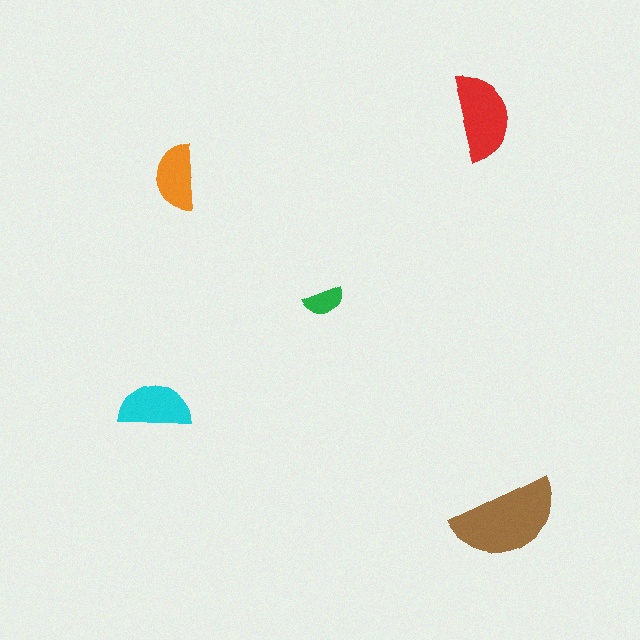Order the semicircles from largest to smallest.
the brown one, the red one, the cyan one, the orange one, the green one.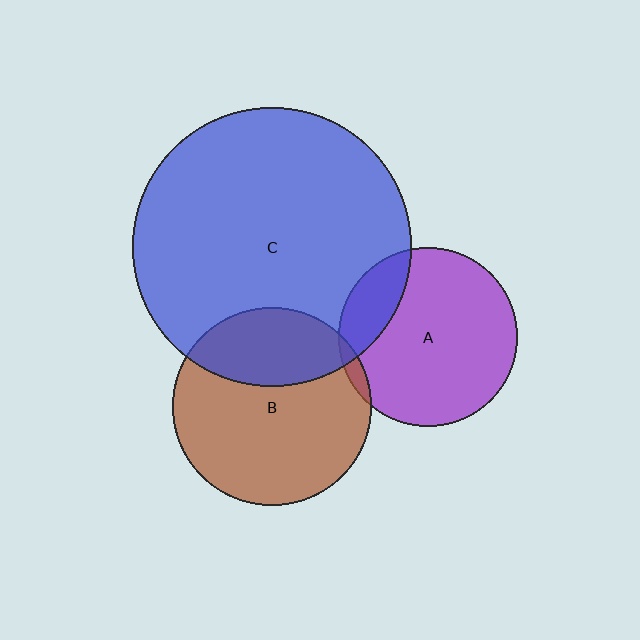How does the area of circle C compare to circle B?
Approximately 2.0 times.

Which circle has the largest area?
Circle C (blue).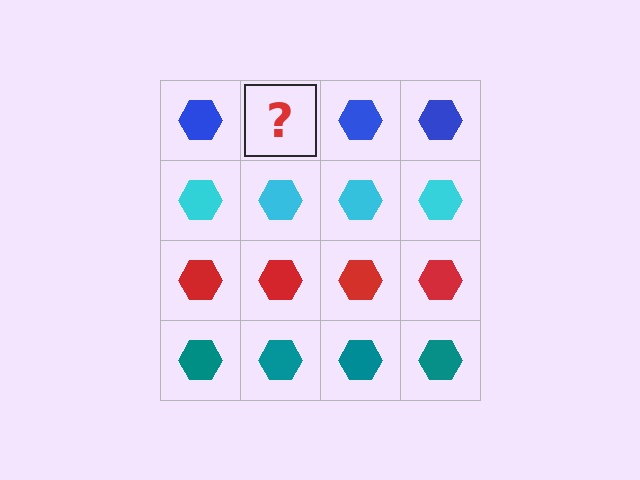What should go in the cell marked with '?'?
The missing cell should contain a blue hexagon.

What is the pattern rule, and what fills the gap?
The rule is that each row has a consistent color. The gap should be filled with a blue hexagon.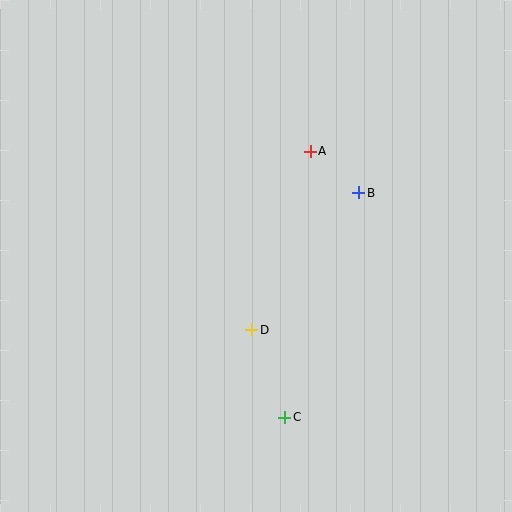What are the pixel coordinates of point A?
Point A is at (310, 151).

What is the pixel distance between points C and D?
The distance between C and D is 94 pixels.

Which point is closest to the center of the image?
Point D at (252, 330) is closest to the center.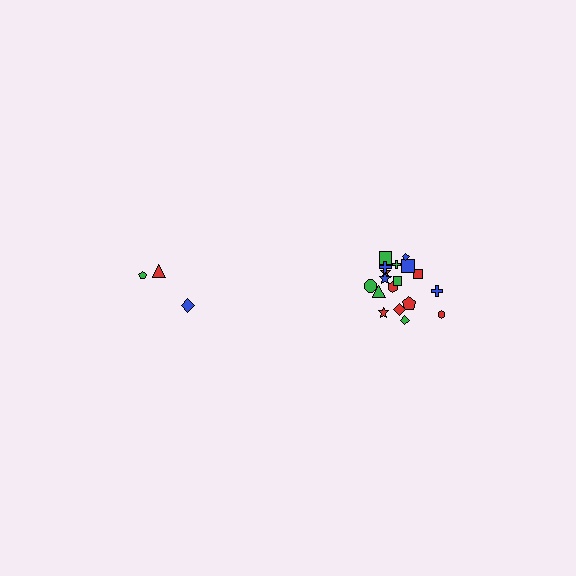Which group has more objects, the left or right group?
The right group.